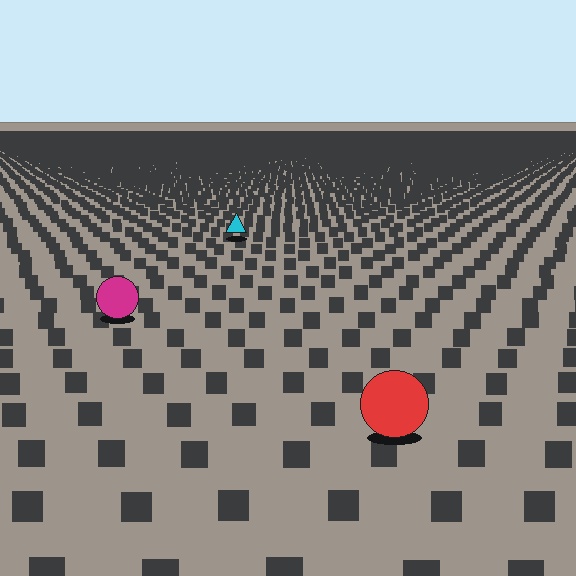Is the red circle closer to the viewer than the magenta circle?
Yes. The red circle is closer — you can tell from the texture gradient: the ground texture is coarser near it.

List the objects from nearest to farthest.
From nearest to farthest: the red circle, the magenta circle, the cyan triangle.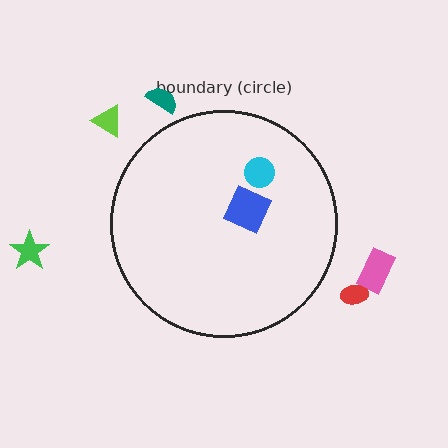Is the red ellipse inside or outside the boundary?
Outside.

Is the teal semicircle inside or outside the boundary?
Outside.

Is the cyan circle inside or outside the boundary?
Inside.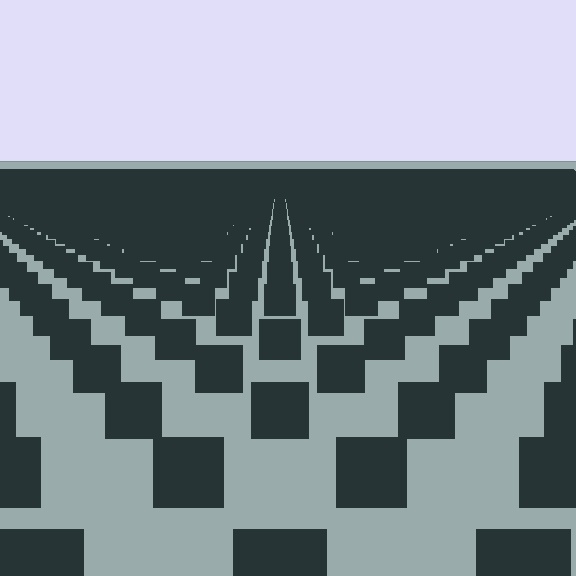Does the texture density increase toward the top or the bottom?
Density increases toward the top.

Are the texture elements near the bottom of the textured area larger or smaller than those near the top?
Larger. Near the bottom, elements are closer to the viewer and appear at a bigger on-screen size.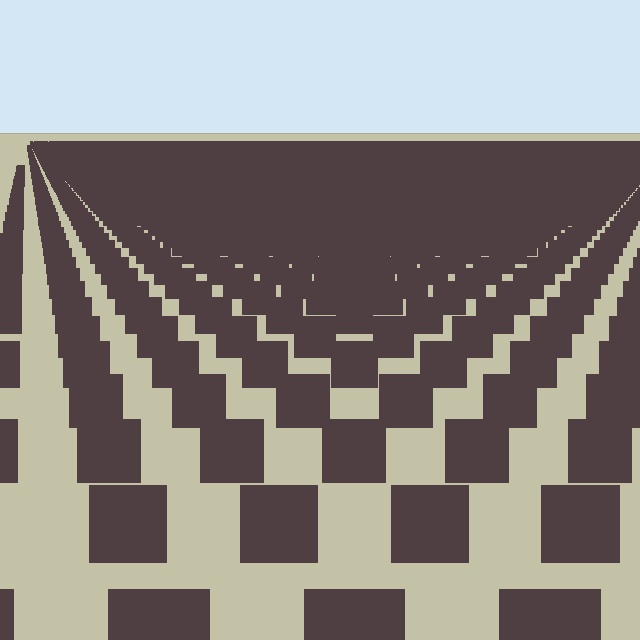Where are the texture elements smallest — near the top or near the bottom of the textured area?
Near the top.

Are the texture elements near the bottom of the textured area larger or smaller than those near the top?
Larger. Near the bottom, elements are closer to the viewer and appear at a bigger on-screen size.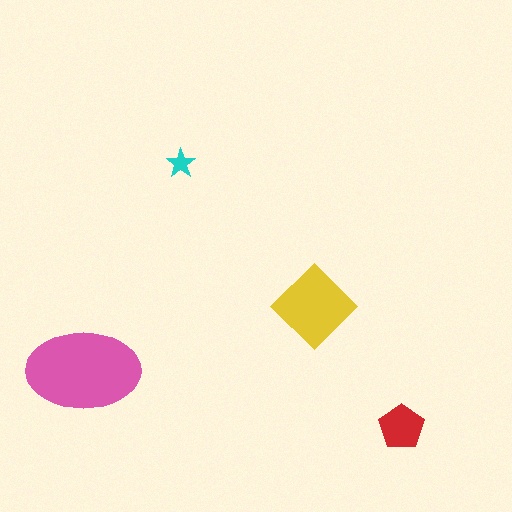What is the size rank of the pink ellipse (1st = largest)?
1st.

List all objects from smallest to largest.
The cyan star, the red pentagon, the yellow diamond, the pink ellipse.